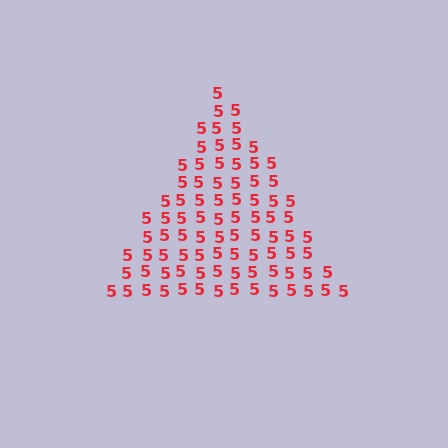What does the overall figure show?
The overall figure shows a triangle.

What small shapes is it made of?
It is made of small digit 5's.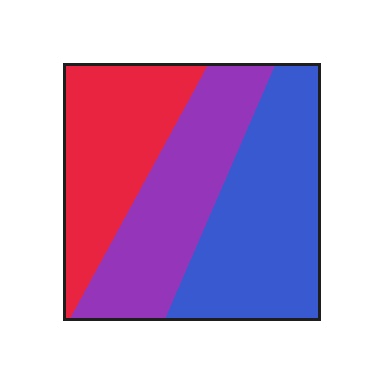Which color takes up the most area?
Blue, at roughly 40%.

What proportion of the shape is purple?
Purple covers around 30% of the shape.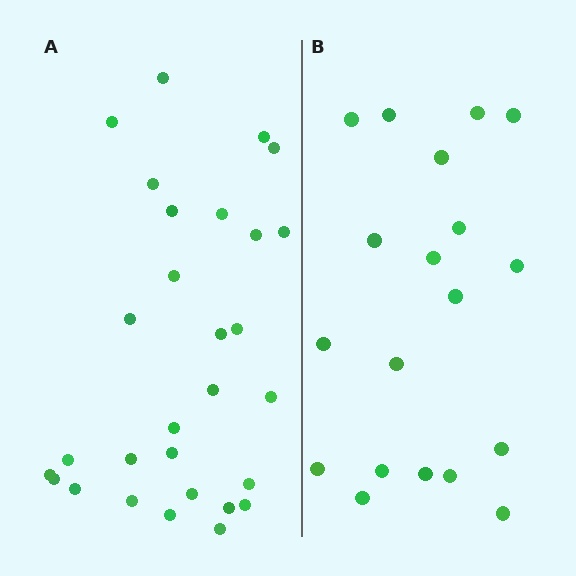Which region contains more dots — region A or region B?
Region A (the left region) has more dots.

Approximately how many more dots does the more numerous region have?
Region A has roughly 10 or so more dots than region B.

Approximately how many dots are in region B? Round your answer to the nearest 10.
About 20 dots. (The exact count is 19, which rounds to 20.)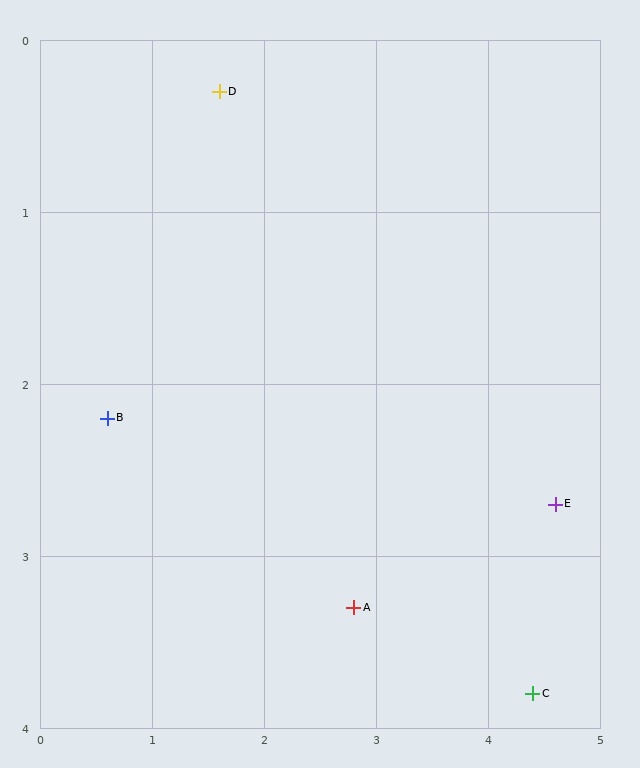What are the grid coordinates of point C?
Point C is at approximately (4.4, 3.8).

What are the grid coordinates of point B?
Point B is at approximately (0.6, 2.2).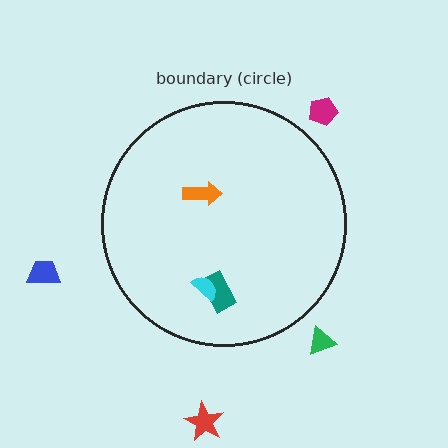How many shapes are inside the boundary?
3 inside, 4 outside.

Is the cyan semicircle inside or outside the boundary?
Inside.